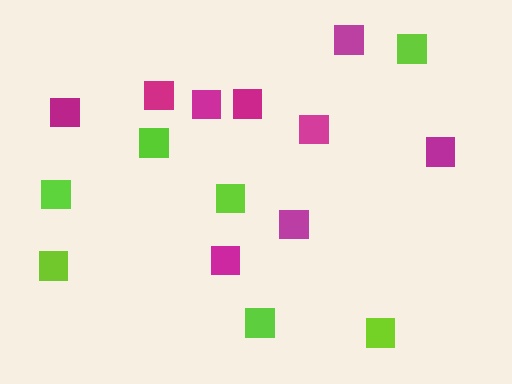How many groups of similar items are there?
There are 2 groups: one group of lime squares (7) and one group of magenta squares (9).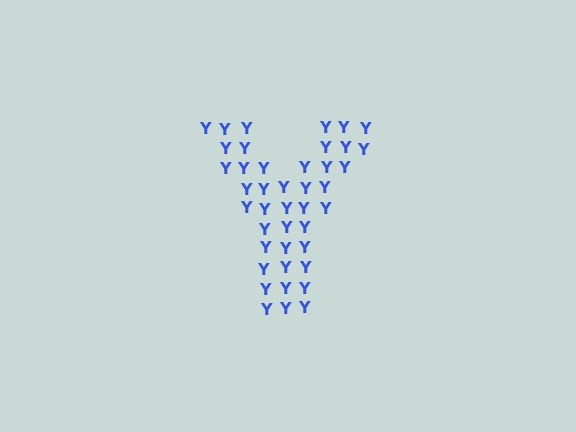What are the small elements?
The small elements are letter Y's.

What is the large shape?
The large shape is the letter Y.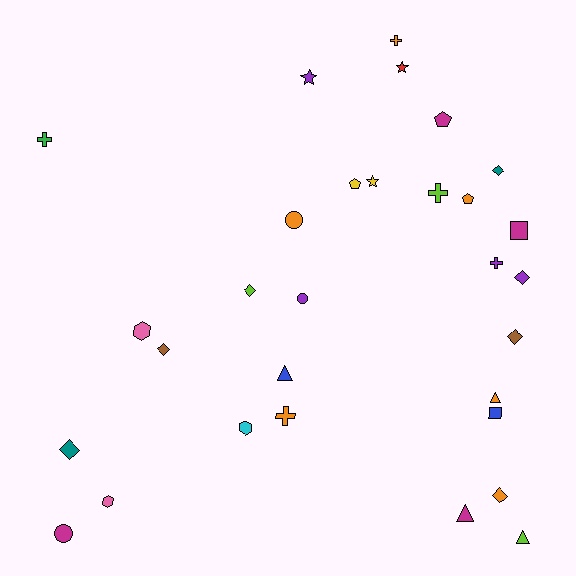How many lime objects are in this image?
There are 3 lime objects.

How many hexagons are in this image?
There are 3 hexagons.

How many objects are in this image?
There are 30 objects.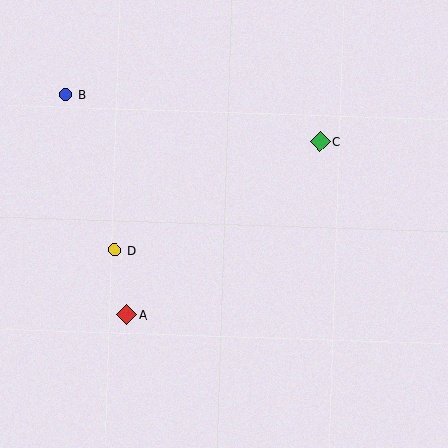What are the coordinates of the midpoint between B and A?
The midpoint between B and A is at (96, 204).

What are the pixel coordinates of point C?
Point C is at (320, 142).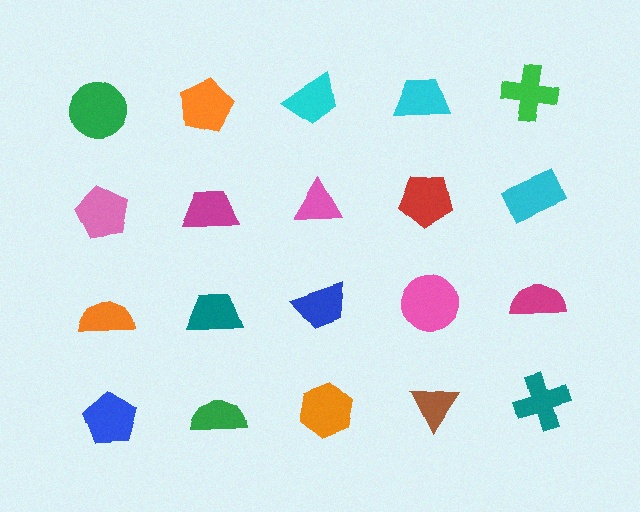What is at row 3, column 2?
A teal trapezoid.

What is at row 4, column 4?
A brown triangle.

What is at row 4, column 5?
A teal cross.